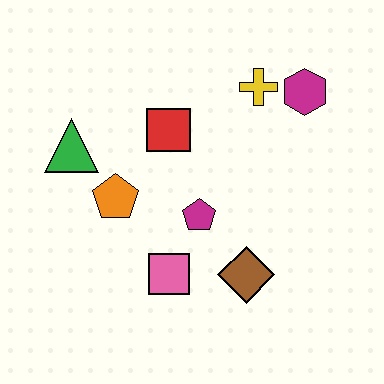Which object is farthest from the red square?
The brown diamond is farthest from the red square.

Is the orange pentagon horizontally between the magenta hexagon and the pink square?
No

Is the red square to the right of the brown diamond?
No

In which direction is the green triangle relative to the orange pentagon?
The green triangle is above the orange pentagon.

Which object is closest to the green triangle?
The orange pentagon is closest to the green triangle.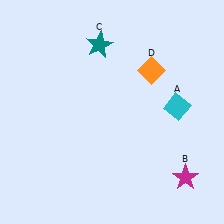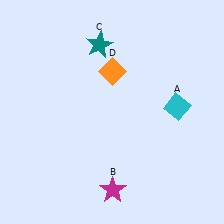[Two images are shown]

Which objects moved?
The objects that moved are: the magenta star (B), the orange diamond (D).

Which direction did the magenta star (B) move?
The magenta star (B) moved left.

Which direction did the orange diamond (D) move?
The orange diamond (D) moved left.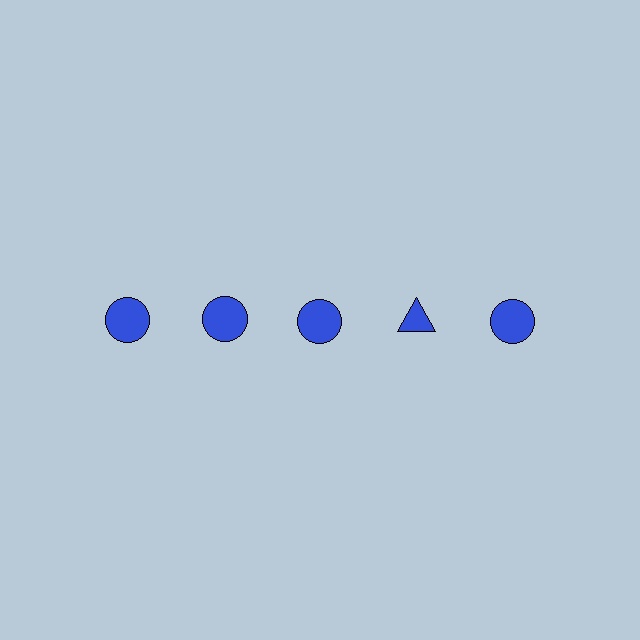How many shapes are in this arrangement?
There are 5 shapes arranged in a grid pattern.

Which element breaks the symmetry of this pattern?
The blue triangle in the top row, second from right column breaks the symmetry. All other shapes are blue circles.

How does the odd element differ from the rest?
It has a different shape: triangle instead of circle.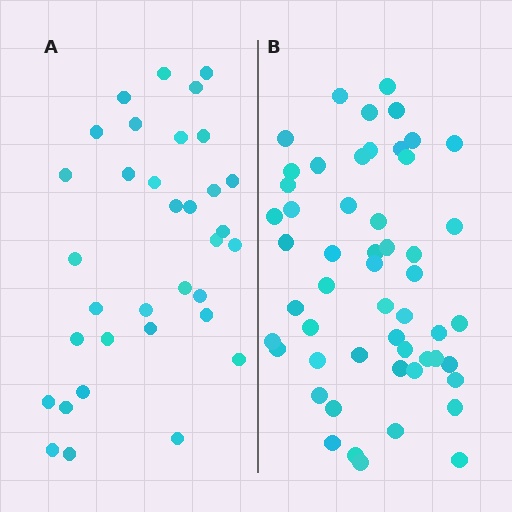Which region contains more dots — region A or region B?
Region B (the right region) has more dots.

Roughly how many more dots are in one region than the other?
Region B has approximately 20 more dots than region A.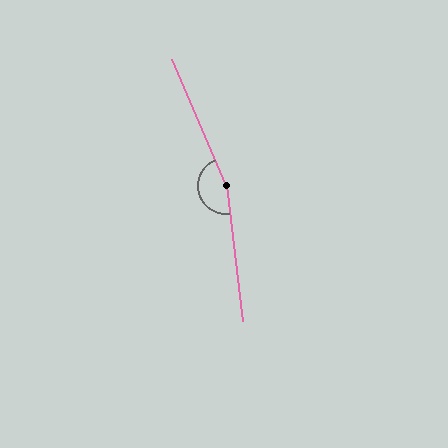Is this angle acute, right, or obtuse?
It is obtuse.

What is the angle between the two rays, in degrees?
Approximately 164 degrees.